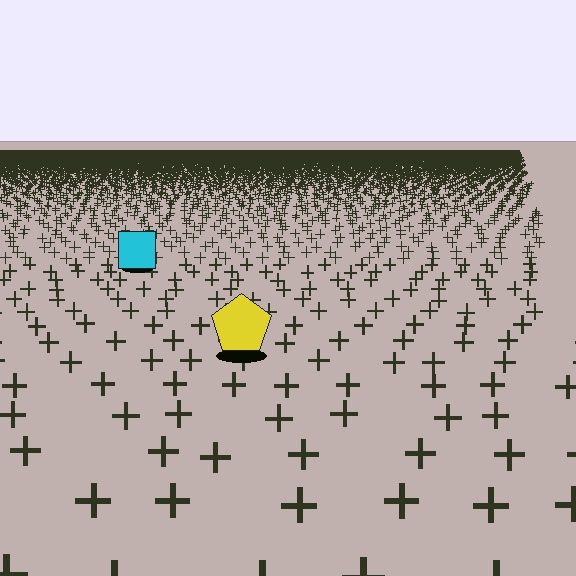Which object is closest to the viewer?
The yellow pentagon is closest. The texture marks near it are larger and more spread out.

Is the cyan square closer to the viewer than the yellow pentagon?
No. The yellow pentagon is closer — you can tell from the texture gradient: the ground texture is coarser near it.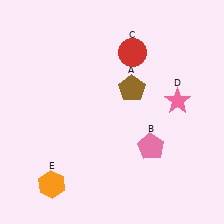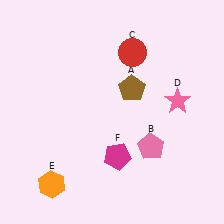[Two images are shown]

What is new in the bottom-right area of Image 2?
A magenta pentagon (F) was added in the bottom-right area of Image 2.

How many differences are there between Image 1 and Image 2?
There is 1 difference between the two images.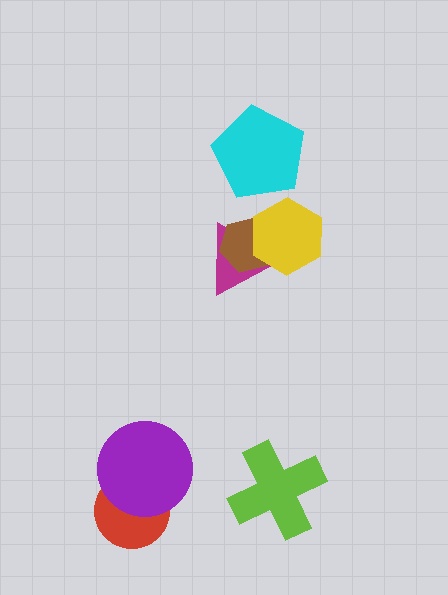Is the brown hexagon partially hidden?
Yes, it is partially covered by another shape.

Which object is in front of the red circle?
The purple circle is in front of the red circle.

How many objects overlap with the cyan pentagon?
0 objects overlap with the cyan pentagon.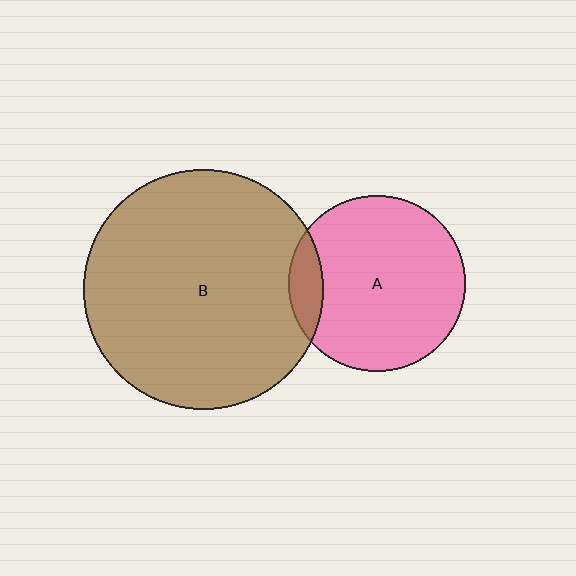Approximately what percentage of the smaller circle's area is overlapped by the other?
Approximately 10%.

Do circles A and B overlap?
Yes.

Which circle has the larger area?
Circle B (brown).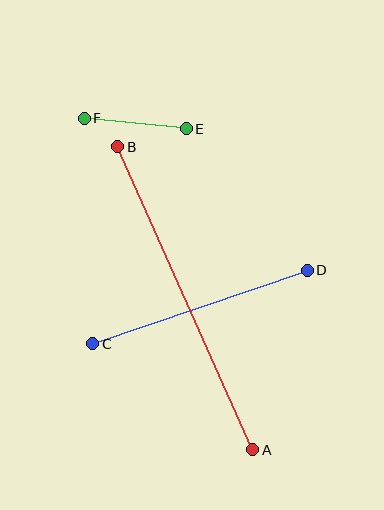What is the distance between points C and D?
The distance is approximately 227 pixels.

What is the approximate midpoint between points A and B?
The midpoint is at approximately (185, 298) pixels.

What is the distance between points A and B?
The distance is approximately 332 pixels.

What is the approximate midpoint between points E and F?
The midpoint is at approximately (135, 124) pixels.